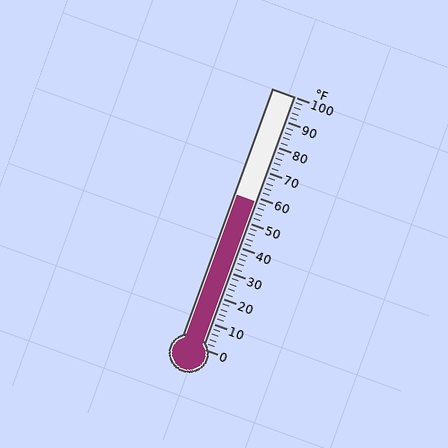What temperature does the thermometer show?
The thermometer shows approximately 58°F.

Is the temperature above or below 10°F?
The temperature is above 10°F.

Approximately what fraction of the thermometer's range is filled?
The thermometer is filled to approximately 60% of its range.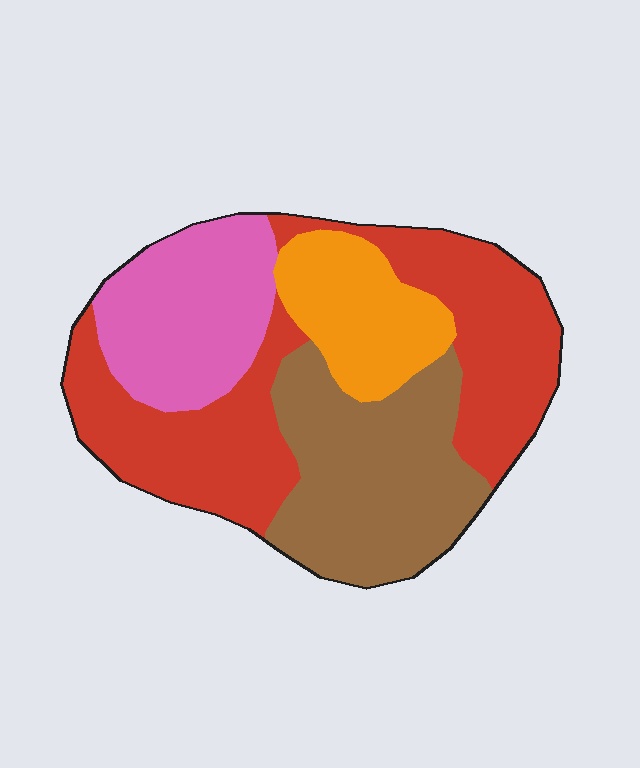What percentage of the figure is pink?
Pink takes up less than a quarter of the figure.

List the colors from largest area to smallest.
From largest to smallest: red, brown, pink, orange.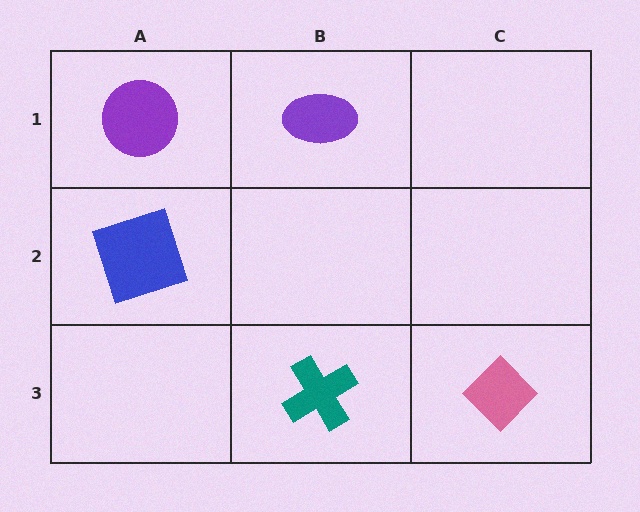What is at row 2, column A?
A blue square.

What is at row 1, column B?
A purple ellipse.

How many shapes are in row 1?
2 shapes.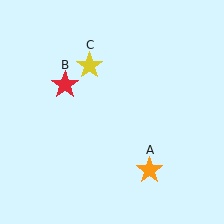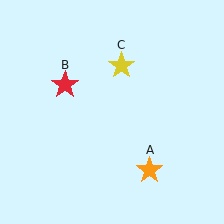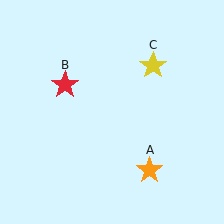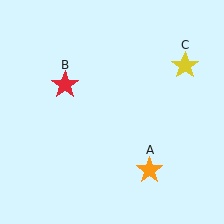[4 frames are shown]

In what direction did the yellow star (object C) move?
The yellow star (object C) moved right.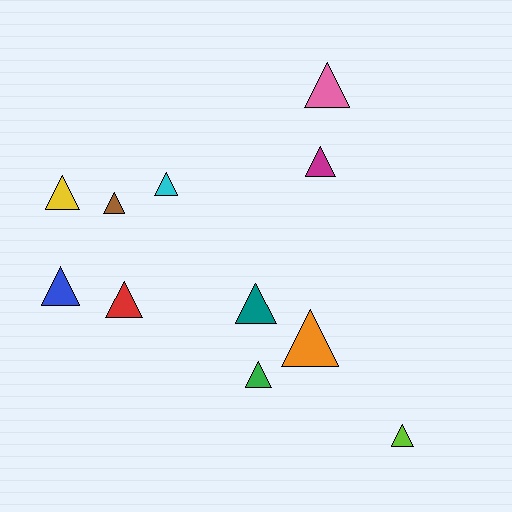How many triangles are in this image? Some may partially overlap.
There are 11 triangles.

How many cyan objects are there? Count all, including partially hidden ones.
There is 1 cyan object.